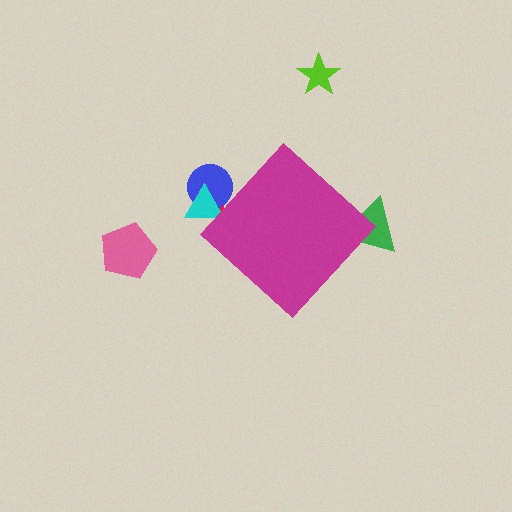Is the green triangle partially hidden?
Yes, the green triangle is partially hidden behind the magenta diamond.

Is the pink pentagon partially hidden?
No, the pink pentagon is fully visible.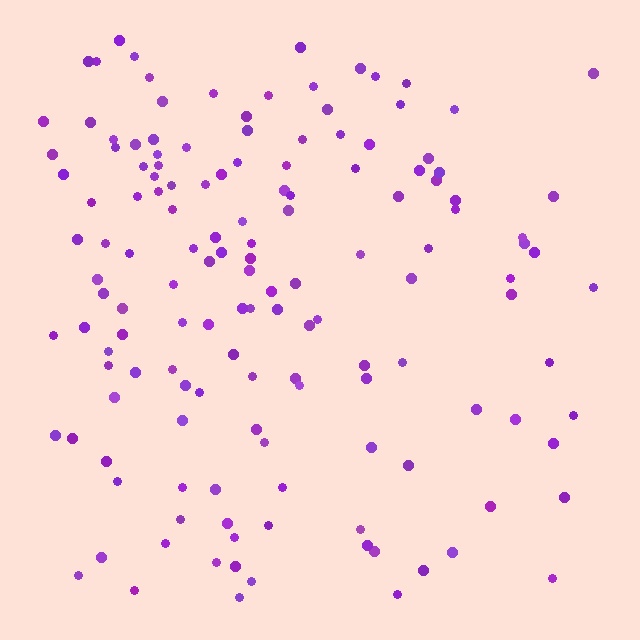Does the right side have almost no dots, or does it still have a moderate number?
Still a moderate number, just noticeably fewer than the left.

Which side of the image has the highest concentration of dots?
The left.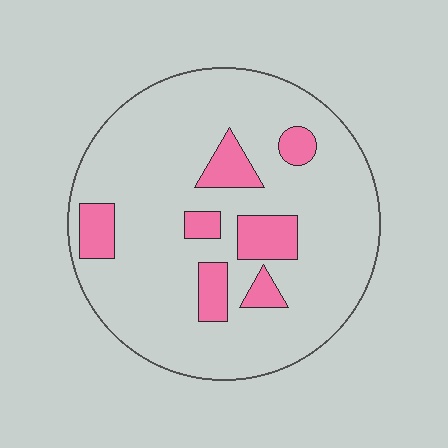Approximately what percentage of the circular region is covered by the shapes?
Approximately 15%.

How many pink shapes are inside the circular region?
7.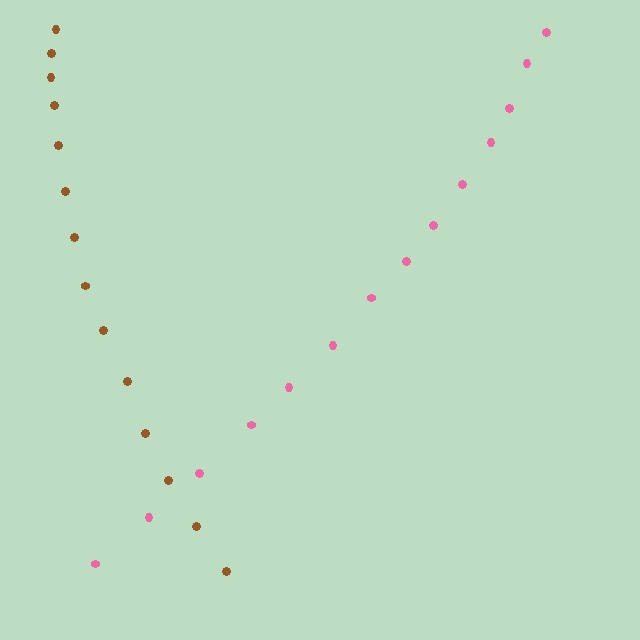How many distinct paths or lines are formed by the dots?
There are 2 distinct paths.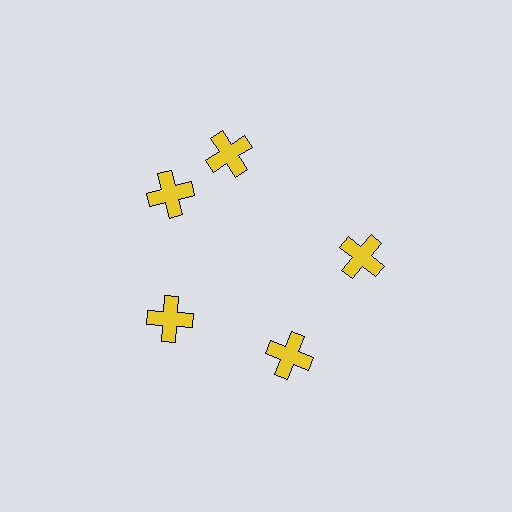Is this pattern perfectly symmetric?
No. The 5 yellow crosses are arranged in a ring, but one element near the 1 o'clock position is rotated out of alignment along the ring, breaking the 5-fold rotational symmetry.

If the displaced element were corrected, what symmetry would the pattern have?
It would have 5-fold rotational symmetry — the pattern would map onto itself every 72 degrees.